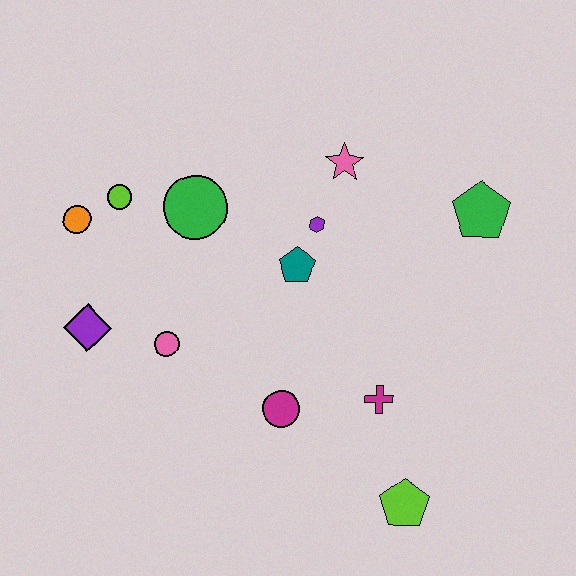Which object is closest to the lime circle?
The orange circle is closest to the lime circle.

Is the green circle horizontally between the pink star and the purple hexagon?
No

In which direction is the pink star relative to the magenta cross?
The pink star is above the magenta cross.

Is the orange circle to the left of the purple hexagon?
Yes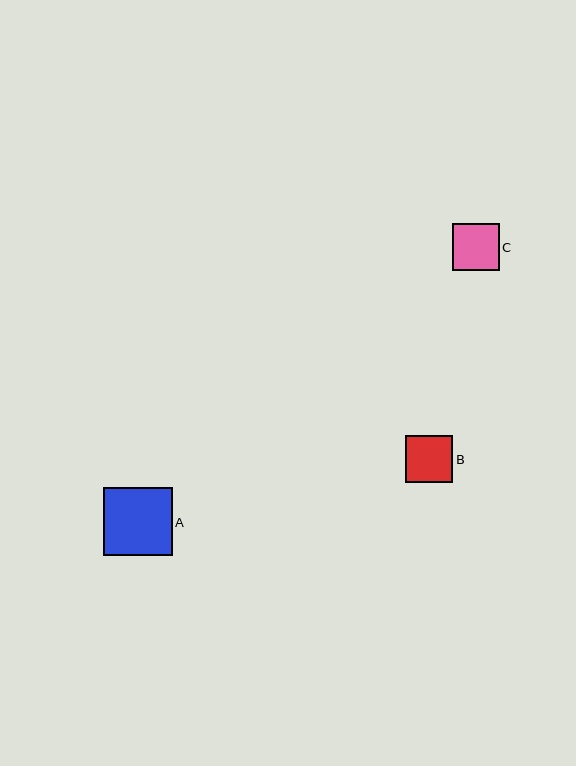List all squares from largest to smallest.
From largest to smallest: A, C, B.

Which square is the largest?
Square A is the largest with a size of approximately 68 pixels.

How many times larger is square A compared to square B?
Square A is approximately 1.5 times the size of square B.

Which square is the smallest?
Square B is the smallest with a size of approximately 47 pixels.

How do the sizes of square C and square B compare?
Square C and square B are approximately the same size.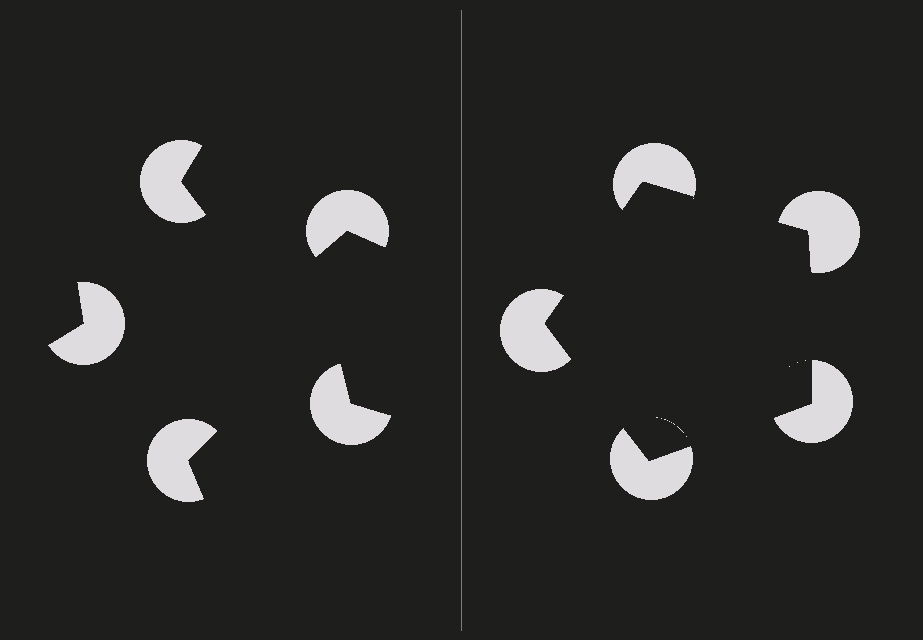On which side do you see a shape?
An illusory pentagon appears on the right side. On the left side the wedge cuts are rotated, so no coherent shape forms.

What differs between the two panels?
The pac-man discs are positioned identically on both sides; only the wedge orientations differ. On the right they align to a pentagon; on the left they are misaligned.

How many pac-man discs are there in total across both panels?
10 — 5 on each side.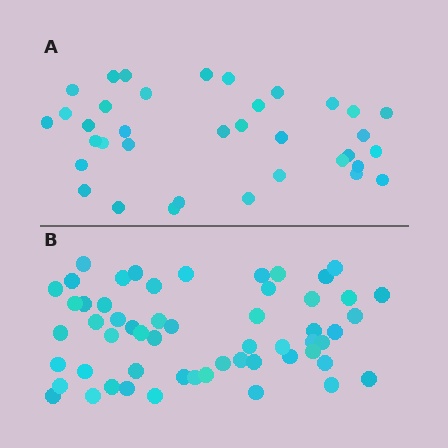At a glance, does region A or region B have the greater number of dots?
Region B (the bottom region) has more dots.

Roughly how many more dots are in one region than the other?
Region B has approximately 20 more dots than region A.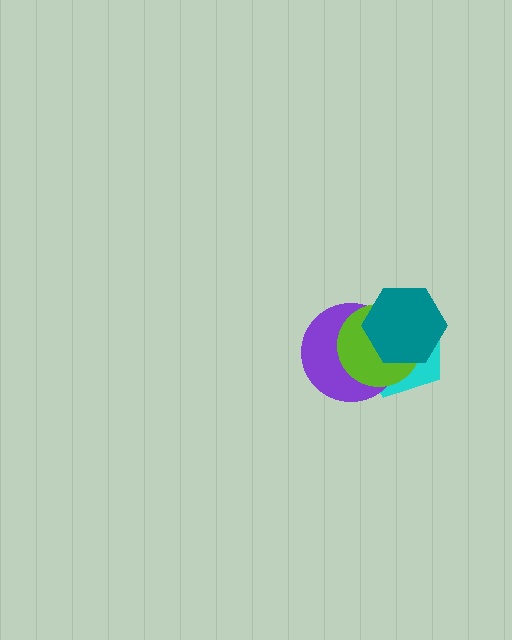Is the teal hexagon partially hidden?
No, no other shape covers it.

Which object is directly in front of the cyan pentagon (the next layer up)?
The purple circle is directly in front of the cyan pentagon.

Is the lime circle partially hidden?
Yes, it is partially covered by another shape.